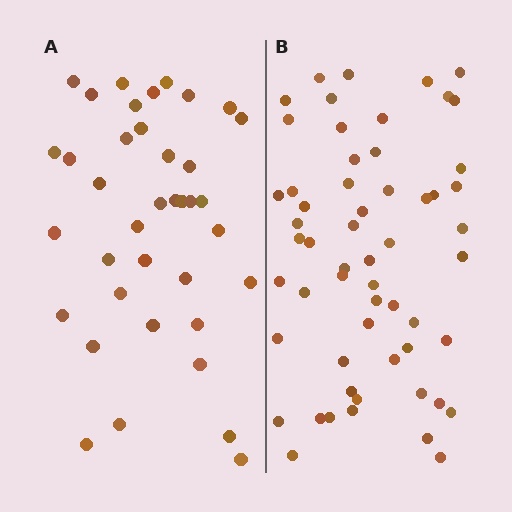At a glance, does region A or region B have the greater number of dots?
Region B (the right region) has more dots.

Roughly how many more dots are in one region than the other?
Region B has approximately 20 more dots than region A.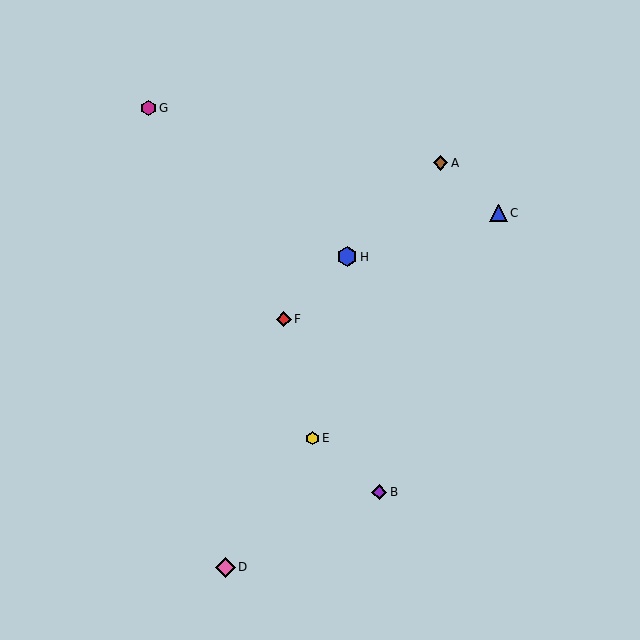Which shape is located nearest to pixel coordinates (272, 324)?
The red diamond (labeled F) at (284, 319) is nearest to that location.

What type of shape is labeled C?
Shape C is a blue triangle.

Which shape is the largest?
The pink diamond (labeled D) is the largest.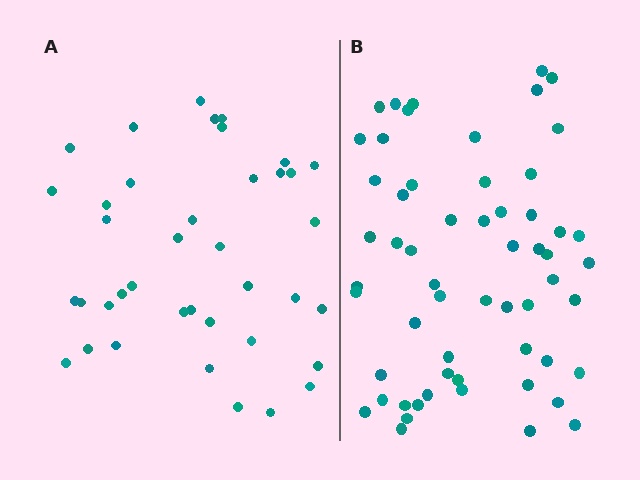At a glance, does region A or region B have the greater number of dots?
Region B (the right region) has more dots.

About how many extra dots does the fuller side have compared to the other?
Region B has approximately 20 more dots than region A.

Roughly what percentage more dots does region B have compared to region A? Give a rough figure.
About 50% more.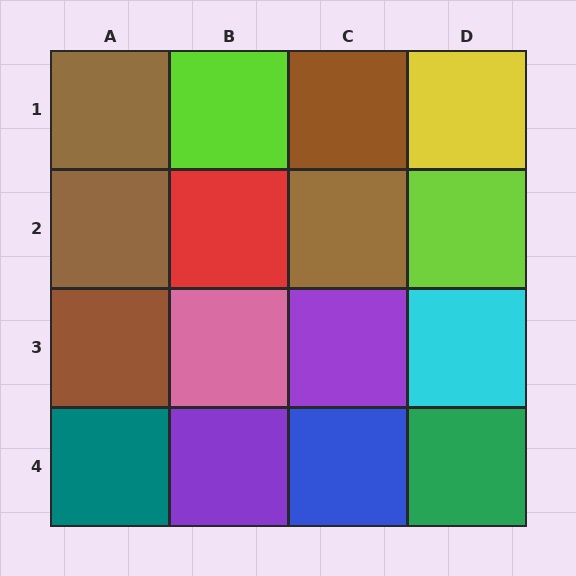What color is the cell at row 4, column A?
Teal.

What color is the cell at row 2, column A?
Brown.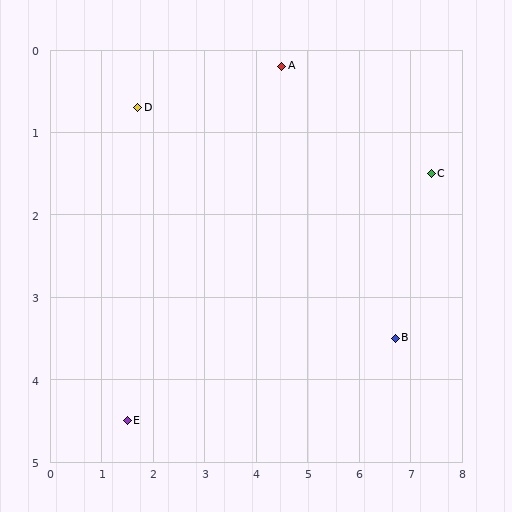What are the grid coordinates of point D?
Point D is at approximately (1.7, 0.7).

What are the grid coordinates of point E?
Point E is at approximately (1.5, 4.5).